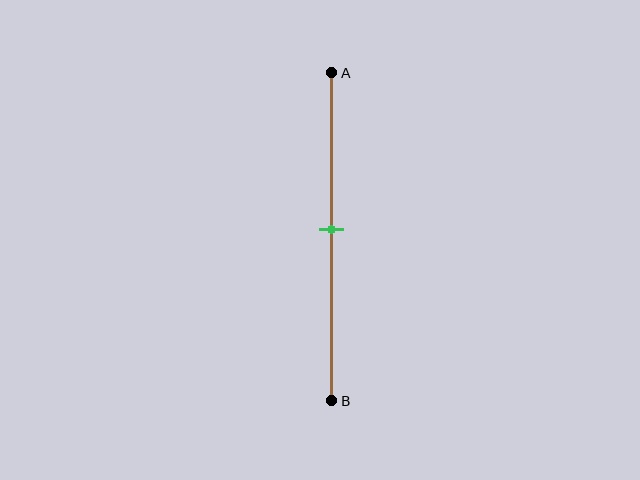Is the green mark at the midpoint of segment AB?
Yes, the mark is approximately at the midpoint.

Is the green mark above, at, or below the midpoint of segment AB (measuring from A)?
The green mark is approximately at the midpoint of segment AB.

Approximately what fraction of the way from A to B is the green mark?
The green mark is approximately 50% of the way from A to B.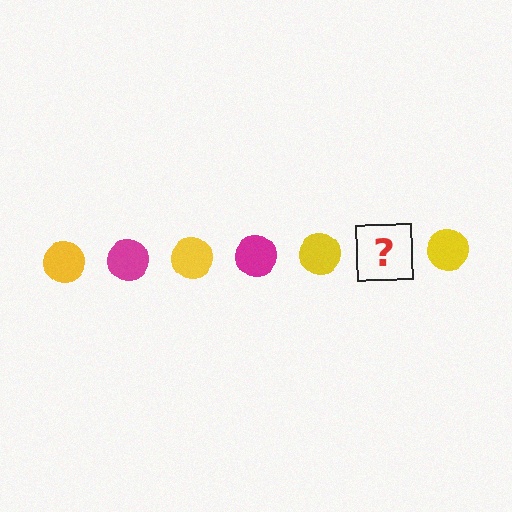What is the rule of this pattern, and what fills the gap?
The rule is that the pattern cycles through yellow, magenta circles. The gap should be filled with a magenta circle.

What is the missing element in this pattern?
The missing element is a magenta circle.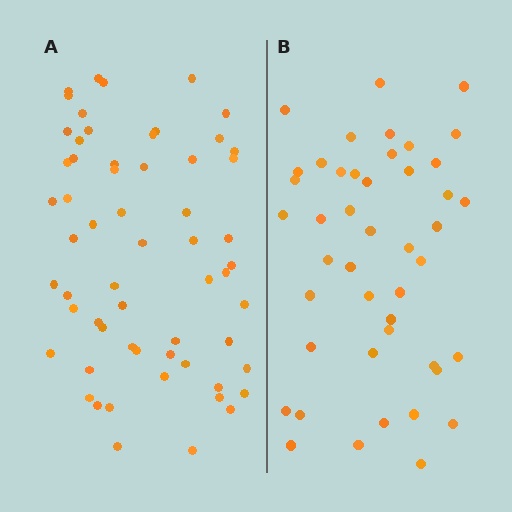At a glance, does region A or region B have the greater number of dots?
Region A (the left region) has more dots.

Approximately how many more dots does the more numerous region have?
Region A has approximately 15 more dots than region B.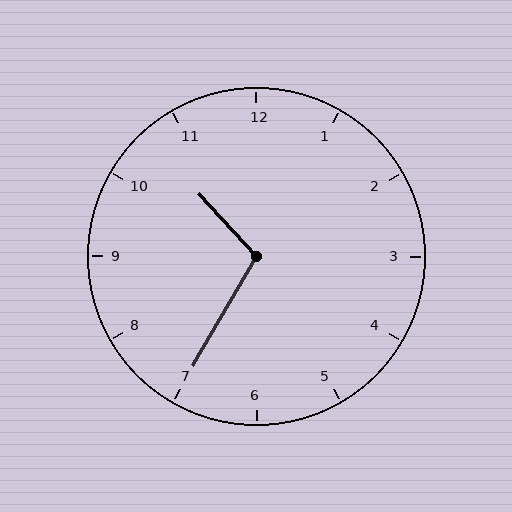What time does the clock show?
10:35.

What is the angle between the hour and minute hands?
Approximately 108 degrees.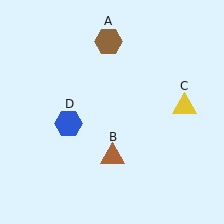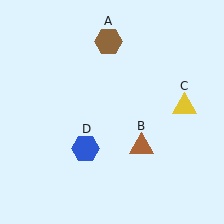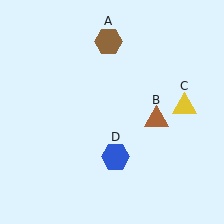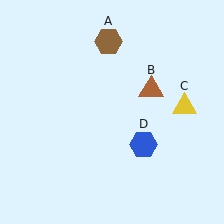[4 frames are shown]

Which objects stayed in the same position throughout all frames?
Brown hexagon (object A) and yellow triangle (object C) remained stationary.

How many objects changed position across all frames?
2 objects changed position: brown triangle (object B), blue hexagon (object D).